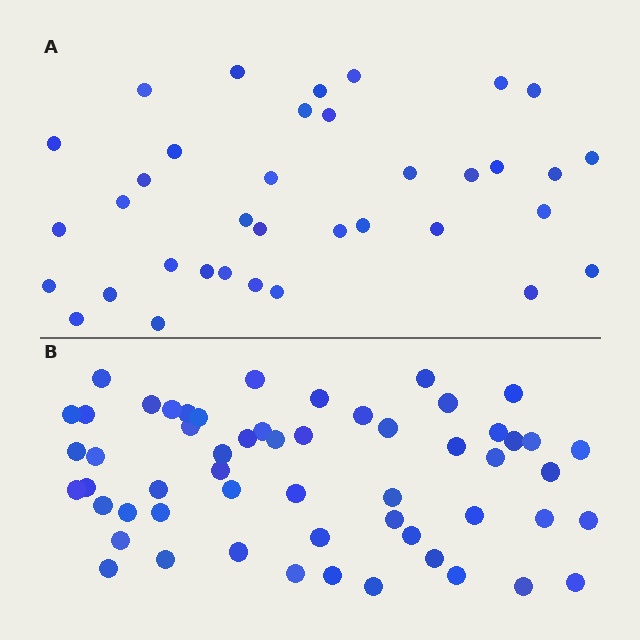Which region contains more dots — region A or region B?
Region B (the bottom region) has more dots.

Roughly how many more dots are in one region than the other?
Region B has approximately 20 more dots than region A.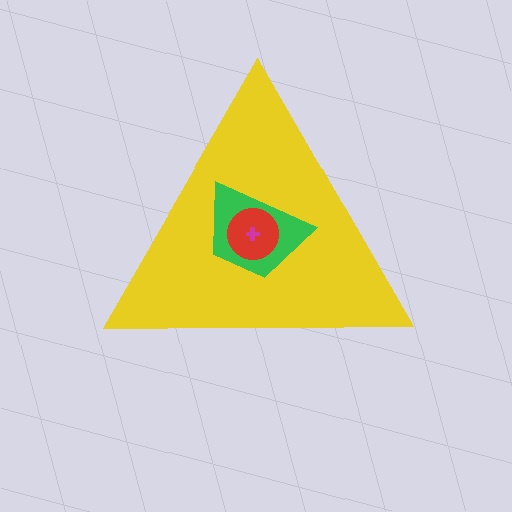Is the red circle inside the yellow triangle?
Yes.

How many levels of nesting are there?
4.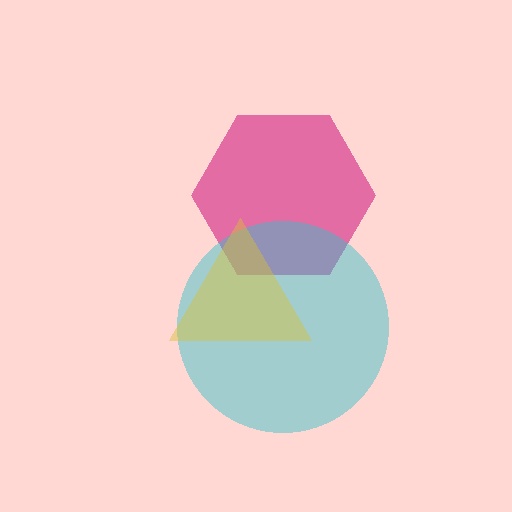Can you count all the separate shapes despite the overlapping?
Yes, there are 3 separate shapes.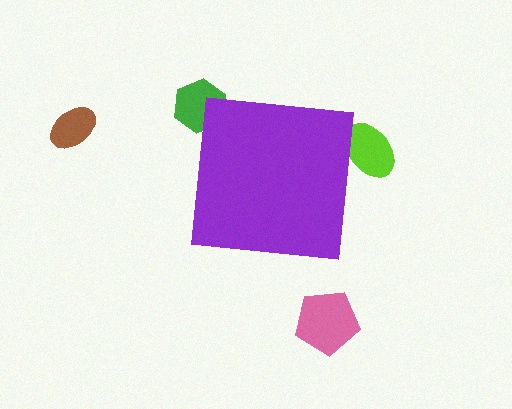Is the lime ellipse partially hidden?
Yes, the lime ellipse is partially hidden behind the purple square.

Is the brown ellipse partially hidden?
No, the brown ellipse is fully visible.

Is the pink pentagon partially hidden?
No, the pink pentagon is fully visible.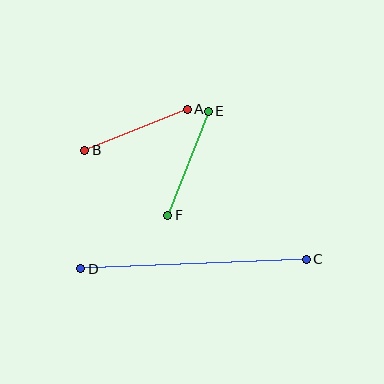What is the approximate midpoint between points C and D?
The midpoint is at approximately (194, 264) pixels.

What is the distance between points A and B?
The distance is approximately 111 pixels.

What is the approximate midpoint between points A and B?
The midpoint is at approximately (136, 130) pixels.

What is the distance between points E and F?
The distance is approximately 111 pixels.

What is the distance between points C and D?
The distance is approximately 226 pixels.